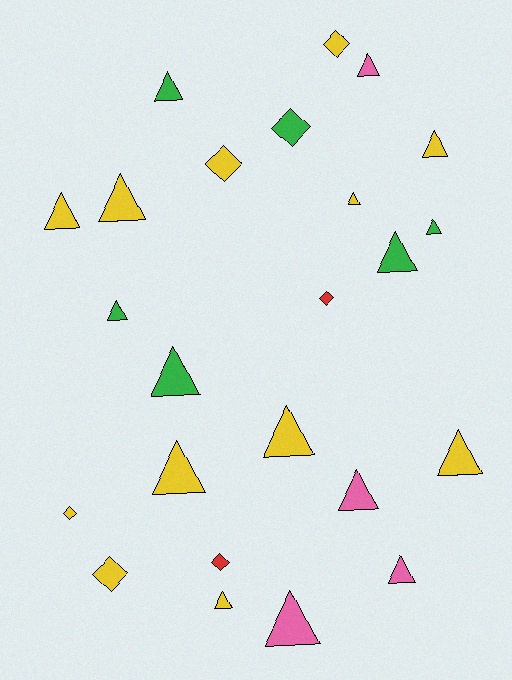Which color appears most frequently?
Yellow, with 12 objects.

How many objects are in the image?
There are 24 objects.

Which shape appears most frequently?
Triangle, with 17 objects.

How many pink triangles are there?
There are 4 pink triangles.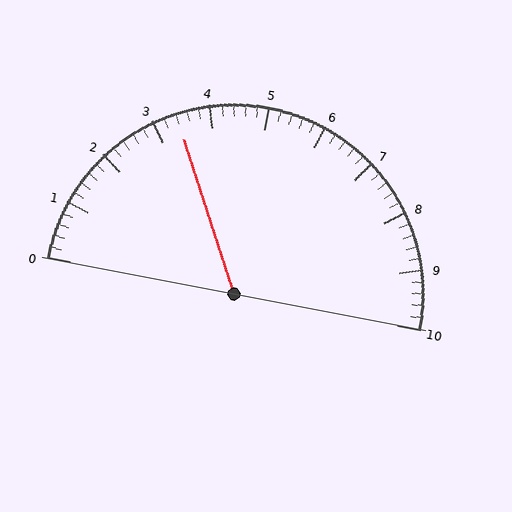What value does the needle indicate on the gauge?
The needle indicates approximately 3.4.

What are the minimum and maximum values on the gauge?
The gauge ranges from 0 to 10.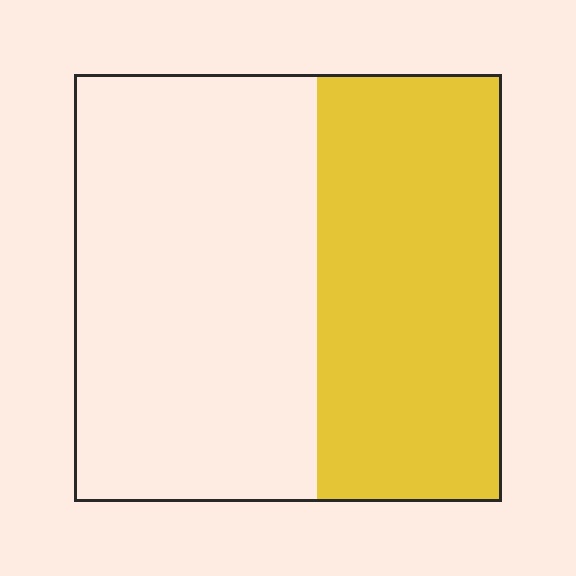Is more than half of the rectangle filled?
No.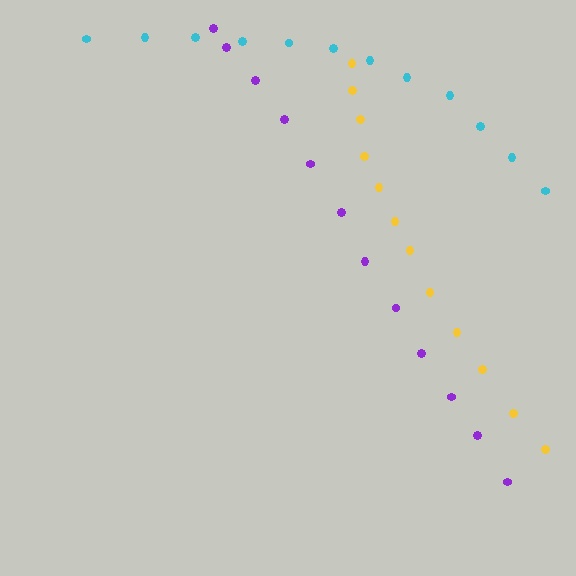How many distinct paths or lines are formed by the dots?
There are 3 distinct paths.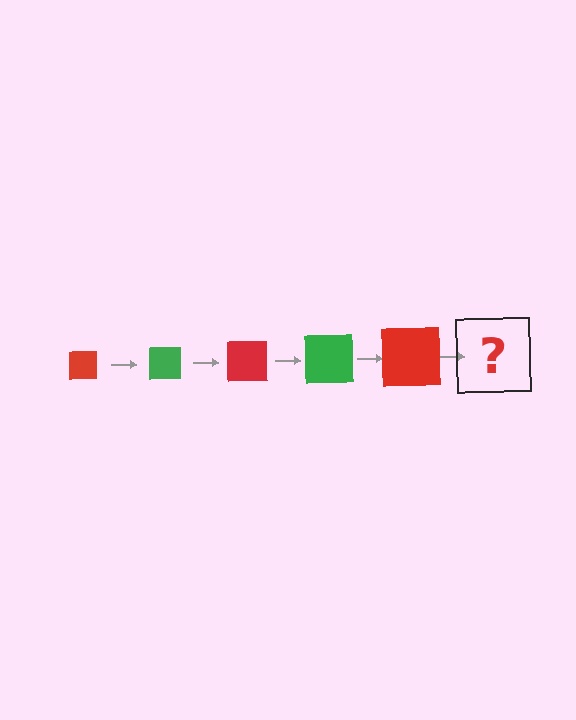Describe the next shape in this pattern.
It should be a green square, larger than the previous one.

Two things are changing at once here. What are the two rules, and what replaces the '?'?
The two rules are that the square grows larger each step and the color cycles through red and green. The '?' should be a green square, larger than the previous one.